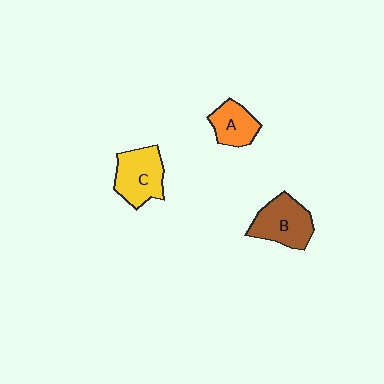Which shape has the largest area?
Shape B (brown).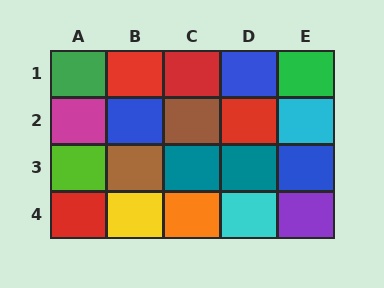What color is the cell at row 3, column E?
Blue.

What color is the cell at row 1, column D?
Blue.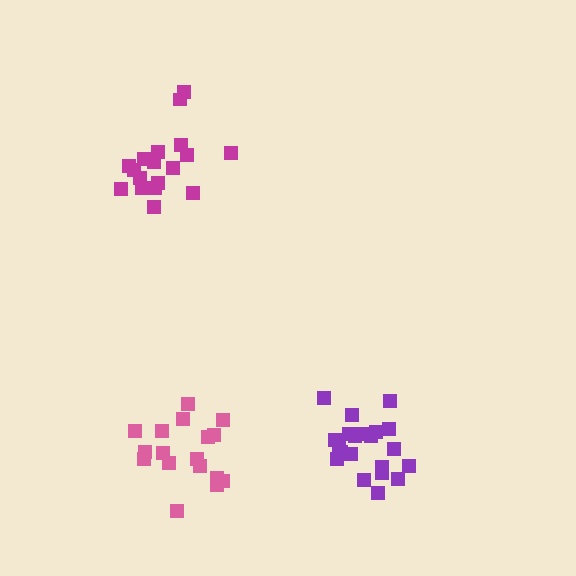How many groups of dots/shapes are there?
There are 3 groups.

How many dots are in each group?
Group 1: 17 dots, Group 2: 21 dots, Group 3: 20 dots (58 total).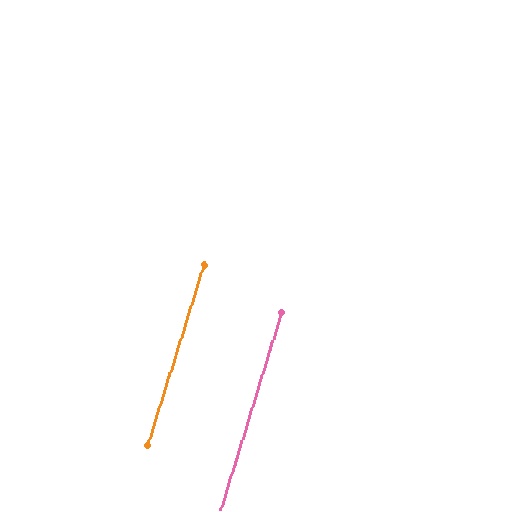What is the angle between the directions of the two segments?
Approximately 0 degrees.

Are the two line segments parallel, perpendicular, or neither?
Parallel — their directions differ by only 0.1°.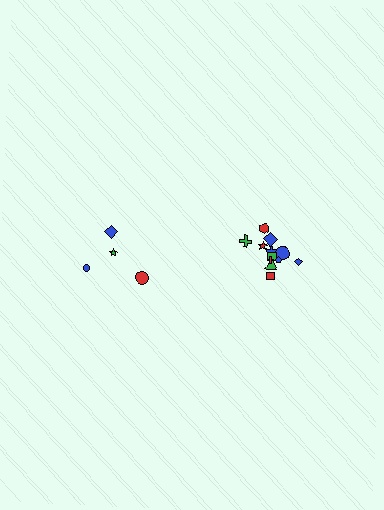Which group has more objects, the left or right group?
The right group.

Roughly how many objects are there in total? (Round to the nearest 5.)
Roughly 15 objects in total.